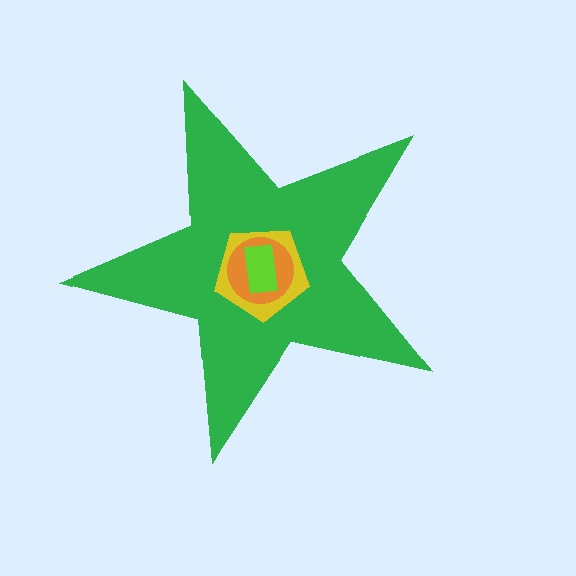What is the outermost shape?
The green star.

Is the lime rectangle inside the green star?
Yes.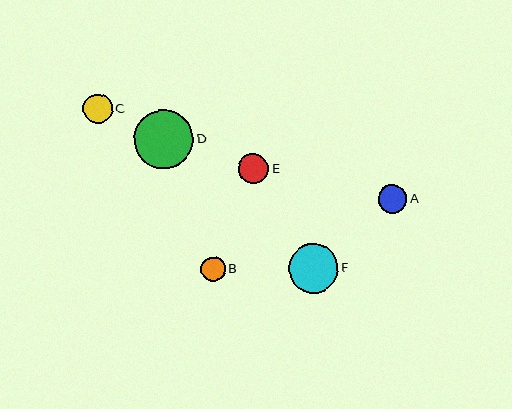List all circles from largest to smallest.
From largest to smallest: D, F, E, C, A, B.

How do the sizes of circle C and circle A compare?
Circle C and circle A are approximately the same size.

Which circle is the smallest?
Circle B is the smallest with a size of approximately 24 pixels.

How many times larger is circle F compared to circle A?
Circle F is approximately 1.7 times the size of circle A.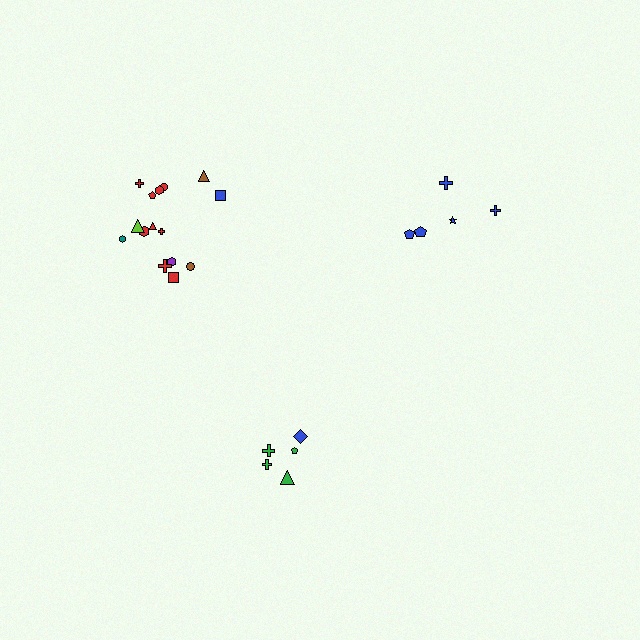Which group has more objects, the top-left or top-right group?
The top-left group.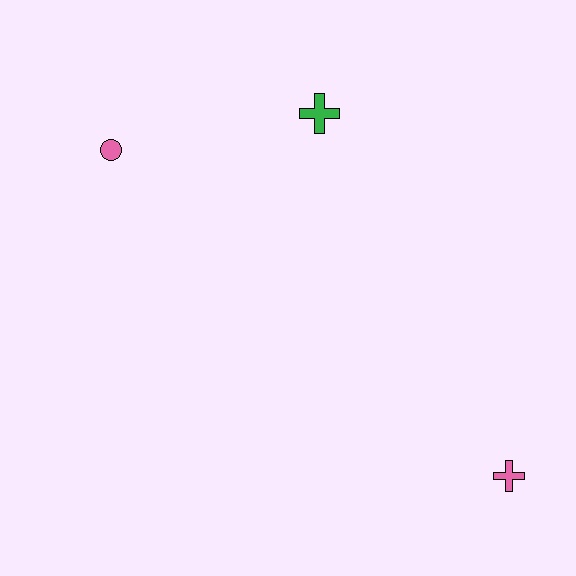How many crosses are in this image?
There are 2 crosses.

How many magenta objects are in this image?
There are no magenta objects.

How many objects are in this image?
There are 3 objects.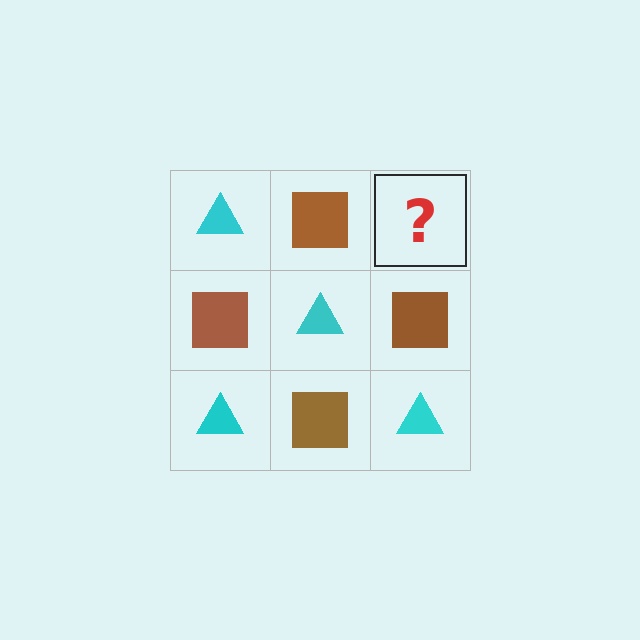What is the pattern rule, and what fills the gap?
The rule is that it alternates cyan triangle and brown square in a checkerboard pattern. The gap should be filled with a cyan triangle.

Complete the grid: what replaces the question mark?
The question mark should be replaced with a cyan triangle.